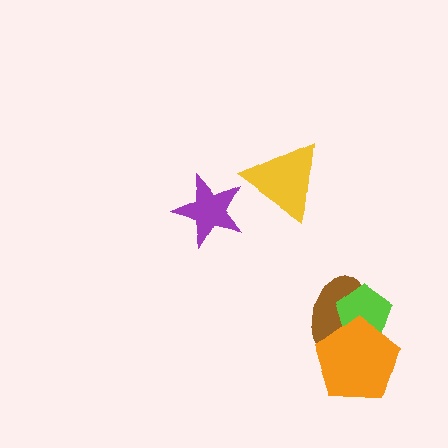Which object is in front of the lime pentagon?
The orange pentagon is in front of the lime pentagon.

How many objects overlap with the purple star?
0 objects overlap with the purple star.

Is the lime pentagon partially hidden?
Yes, it is partially covered by another shape.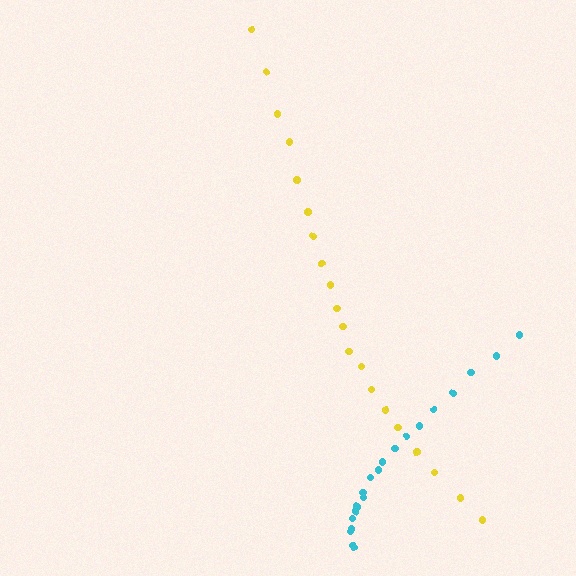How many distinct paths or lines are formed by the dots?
There are 2 distinct paths.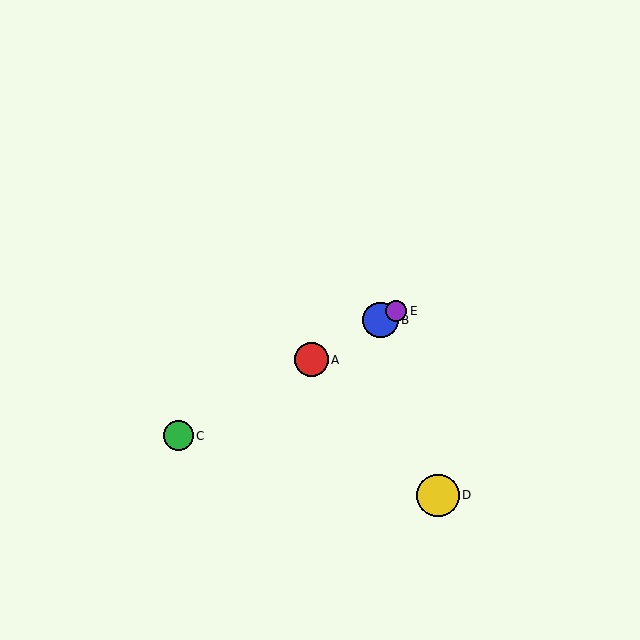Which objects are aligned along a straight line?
Objects A, B, C, E are aligned along a straight line.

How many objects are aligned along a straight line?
4 objects (A, B, C, E) are aligned along a straight line.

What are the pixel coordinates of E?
Object E is at (396, 311).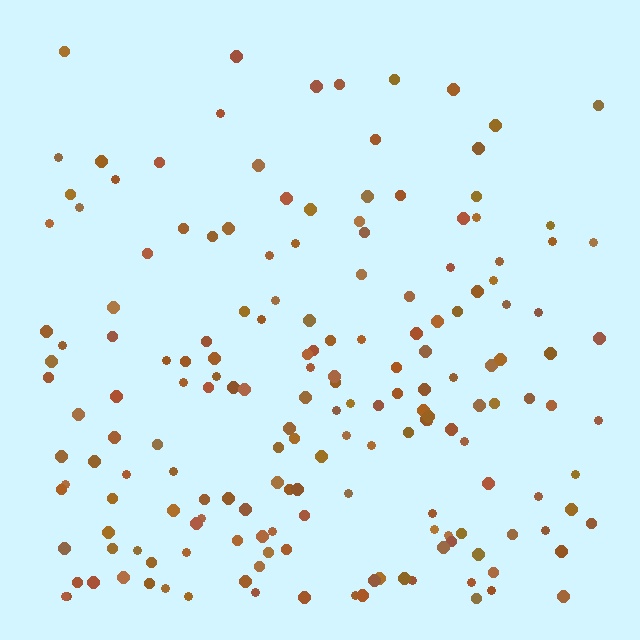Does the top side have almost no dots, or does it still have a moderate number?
Still a moderate number, just noticeably fewer than the bottom.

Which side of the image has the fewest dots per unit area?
The top.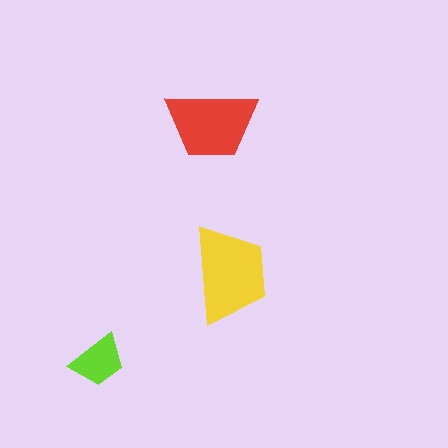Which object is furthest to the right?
The yellow trapezoid is rightmost.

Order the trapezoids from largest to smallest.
the yellow one, the red one, the lime one.